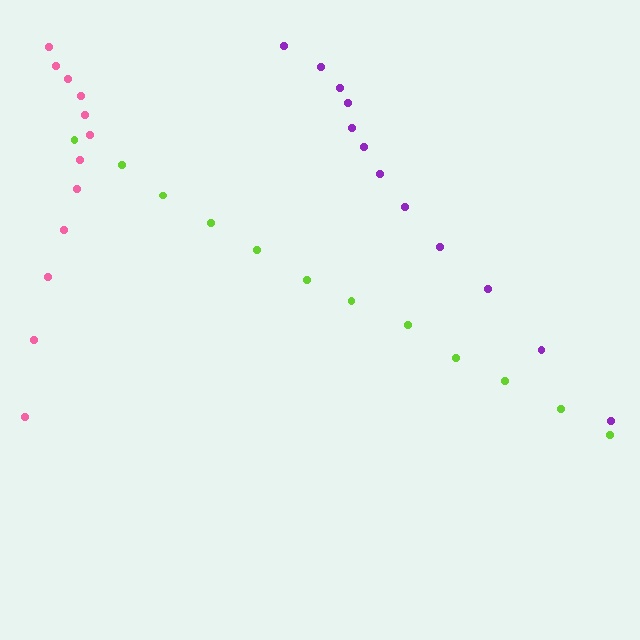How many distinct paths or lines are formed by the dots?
There are 3 distinct paths.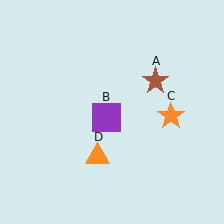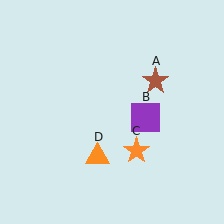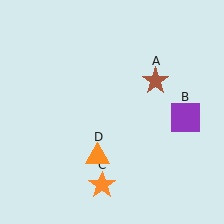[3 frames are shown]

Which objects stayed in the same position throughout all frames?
Brown star (object A) and orange triangle (object D) remained stationary.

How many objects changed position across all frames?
2 objects changed position: purple square (object B), orange star (object C).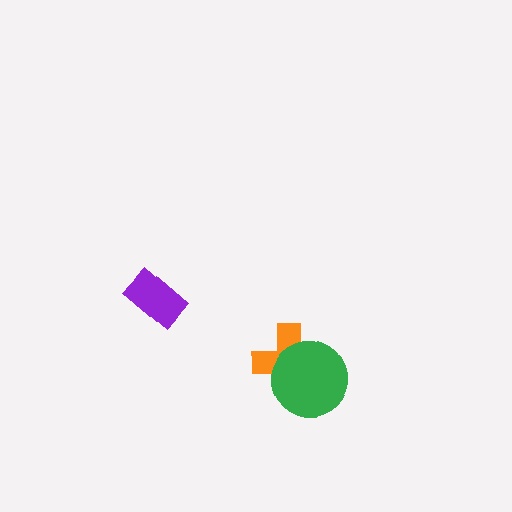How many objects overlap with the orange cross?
1 object overlaps with the orange cross.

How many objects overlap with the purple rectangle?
0 objects overlap with the purple rectangle.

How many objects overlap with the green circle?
1 object overlaps with the green circle.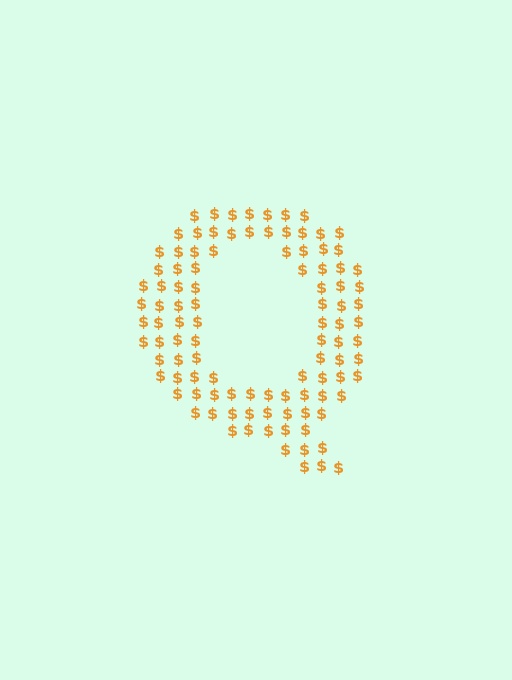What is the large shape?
The large shape is the letter Q.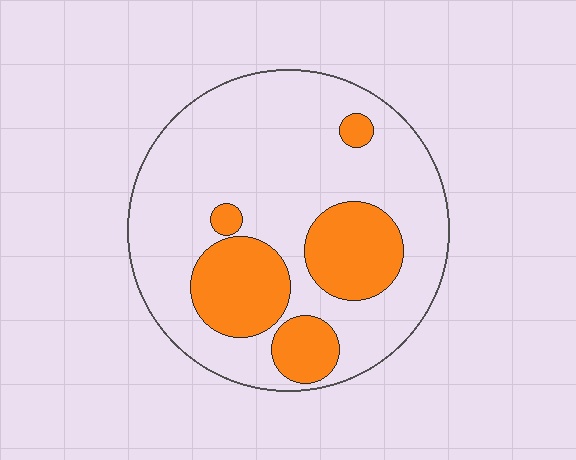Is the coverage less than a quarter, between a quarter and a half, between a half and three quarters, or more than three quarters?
Between a quarter and a half.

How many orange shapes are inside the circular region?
5.